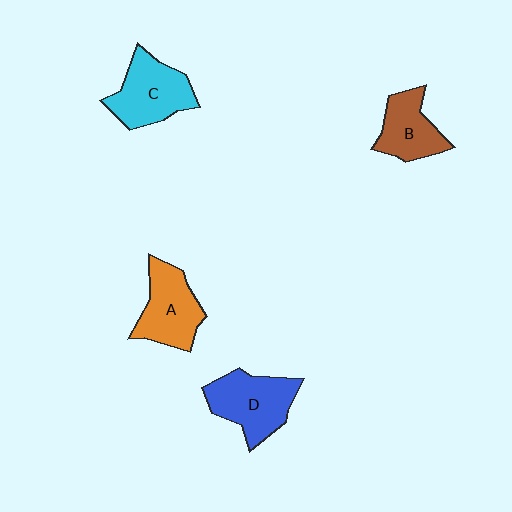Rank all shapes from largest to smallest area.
From largest to smallest: D (blue), C (cyan), A (orange), B (brown).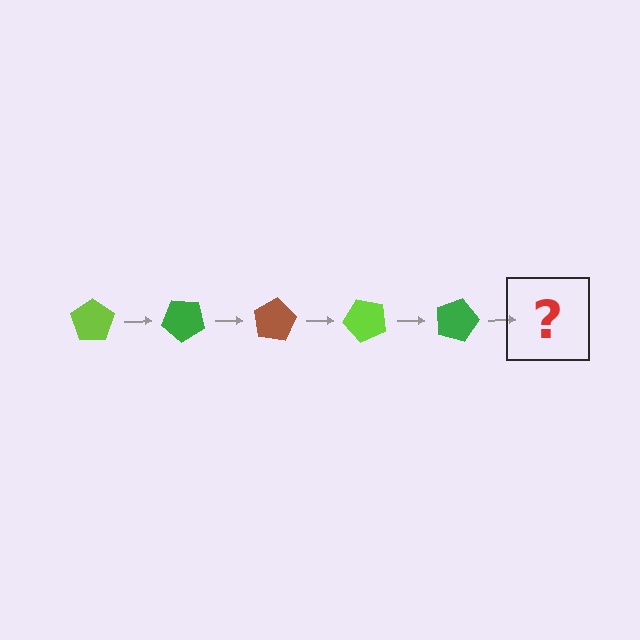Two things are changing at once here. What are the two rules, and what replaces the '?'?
The two rules are that it rotates 40 degrees each step and the color cycles through lime, green, and brown. The '?' should be a brown pentagon, rotated 200 degrees from the start.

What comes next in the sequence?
The next element should be a brown pentagon, rotated 200 degrees from the start.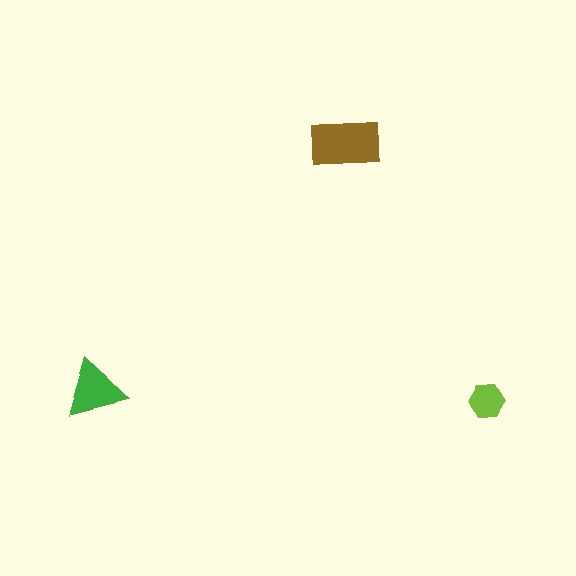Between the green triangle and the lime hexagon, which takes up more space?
The green triangle.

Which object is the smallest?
The lime hexagon.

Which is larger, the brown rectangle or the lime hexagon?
The brown rectangle.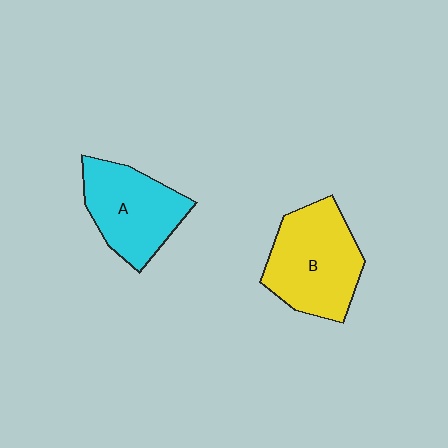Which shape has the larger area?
Shape B (yellow).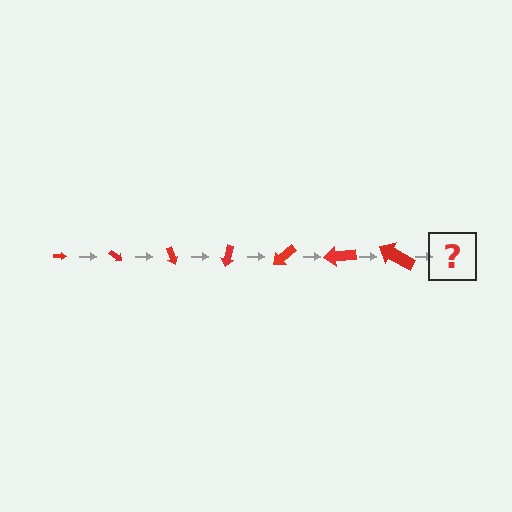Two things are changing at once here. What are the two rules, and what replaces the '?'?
The two rules are that the arrow grows larger each step and it rotates 35 degrees each step. The '?' should be an arrow, larger than the previous one and rotated 245 degrees from the start.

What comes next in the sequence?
The next element should be an arrow, larger than the previous one and rotated 245 degrees from the start.